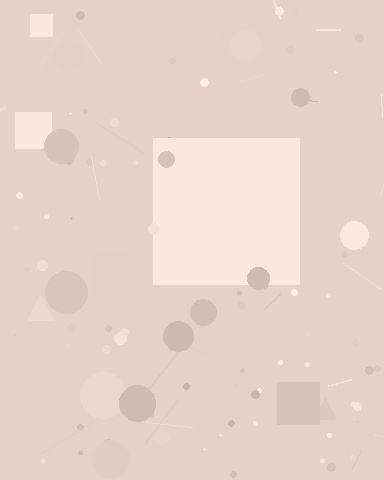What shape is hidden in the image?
A square is hidden in the image.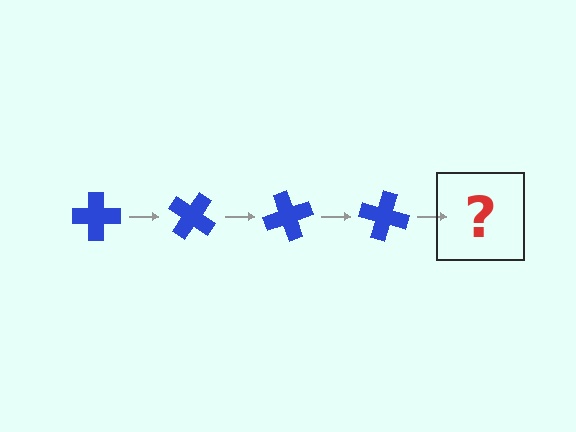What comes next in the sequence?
The next element should be a blue cross rotated 140 degrees.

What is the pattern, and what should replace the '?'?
The pattern is that the cross rotates 35 degrees each step. The '?' should be a blue cross rotated 140 degrees.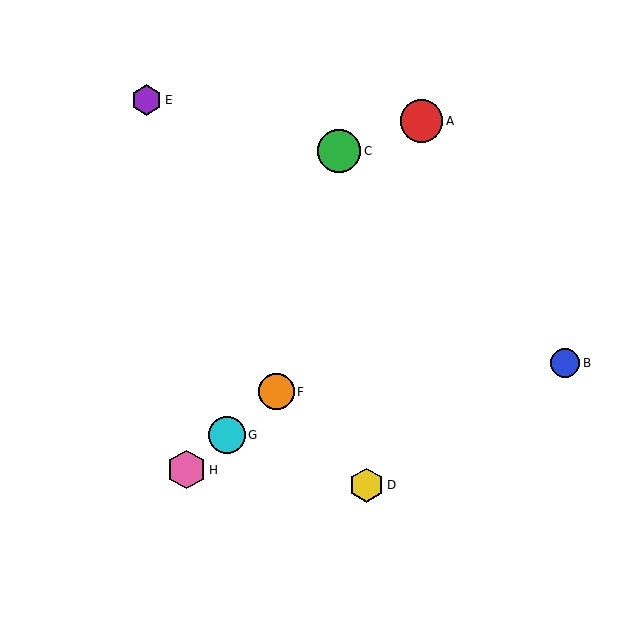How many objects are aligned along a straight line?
3 objects (F, G, H) are aligned along a straight line.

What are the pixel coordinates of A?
Object A is at (421, 121).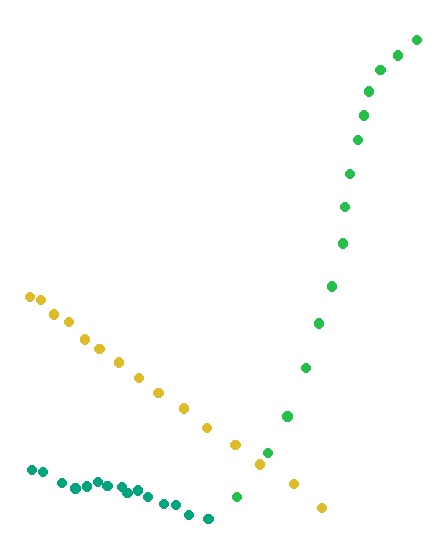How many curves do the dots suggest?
There are 3 distinct paths.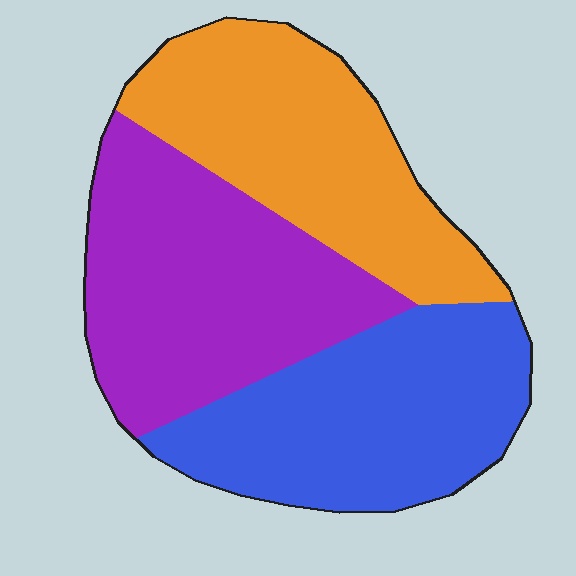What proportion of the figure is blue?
Blue covers about 35% of the figure.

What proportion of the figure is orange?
Orange takes up between a quarter and a half of the figure.